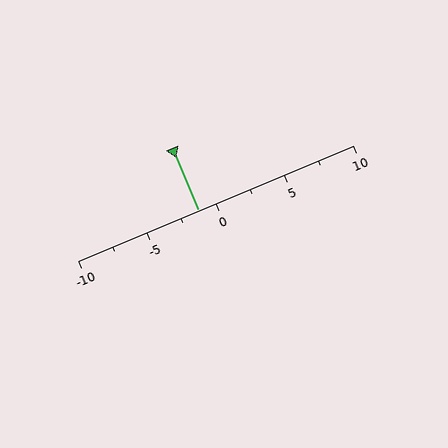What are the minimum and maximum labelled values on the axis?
The axis runs from -10 to 10.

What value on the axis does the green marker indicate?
The marker indicates approximately -1.2.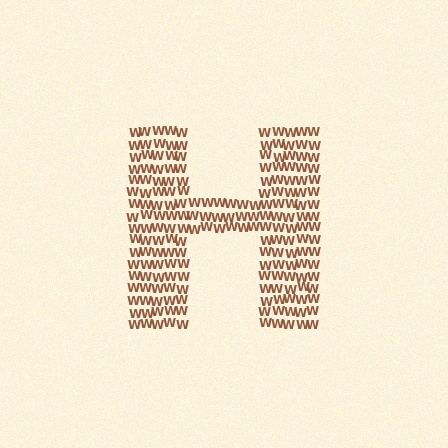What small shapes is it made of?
It is made of small letter W's.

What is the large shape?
The large shape is the letter H.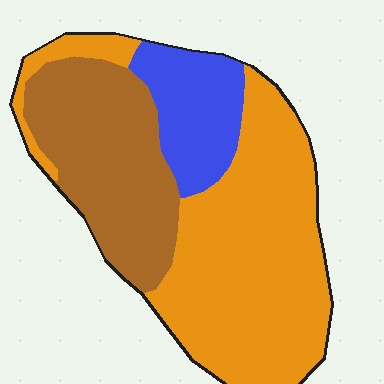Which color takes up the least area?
Blue, at roughly 15%.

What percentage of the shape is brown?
Brown covers around 30% of the shape.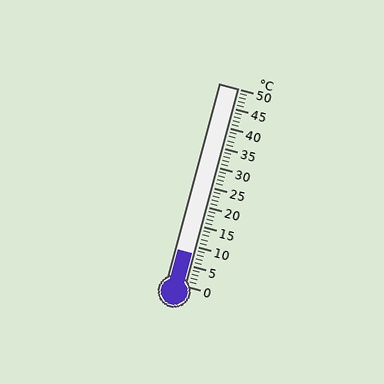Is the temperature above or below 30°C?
The temperature is below 30°C.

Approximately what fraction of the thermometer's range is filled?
The thermometer is filled to approximately 15% of its range.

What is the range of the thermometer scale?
The thermometer scale ranges from 0°C to 50°C.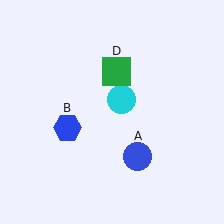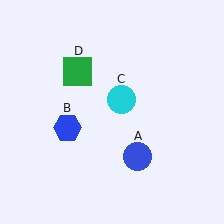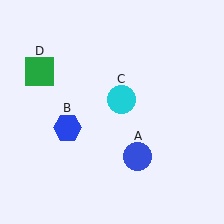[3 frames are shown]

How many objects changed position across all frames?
1 object changed position: green square (object D).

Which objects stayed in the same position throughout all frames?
Blue circle (object A) and blue hexagon (object B) and cyan circle (object C) remained stationary.